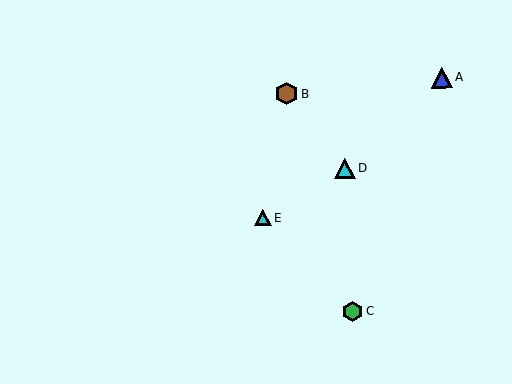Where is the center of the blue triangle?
The center of the blue triangle is at (442, 78).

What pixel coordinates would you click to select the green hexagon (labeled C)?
Click at (352, 312) to select the green hexagon C.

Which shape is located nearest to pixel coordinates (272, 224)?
The cyan triangle (labeled E) at (263, 218) is nearest to that location.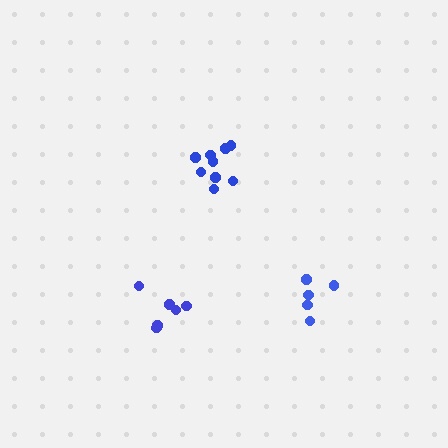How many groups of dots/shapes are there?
There are 3 groups.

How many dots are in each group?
Group 1: 9 dots, Group 2: 5 dots, Group 3: 6 dots (20 total).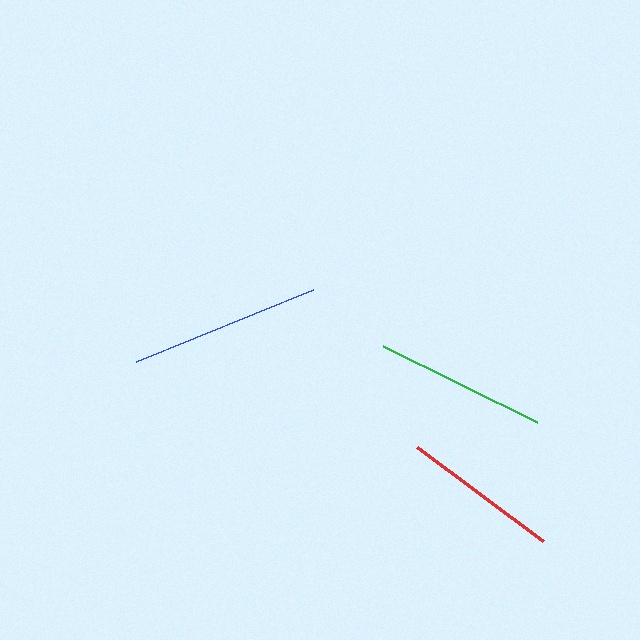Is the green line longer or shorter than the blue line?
The blue line is longer than the green line.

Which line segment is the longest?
The blue line is the longest at approximately 191 pixels.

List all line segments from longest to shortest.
From longest to shortest: blue, green, red.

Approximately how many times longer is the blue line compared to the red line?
The blue line is approximately 1.2 times the length of the red line.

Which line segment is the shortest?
The red line is the shortest at approximately 157 pixels.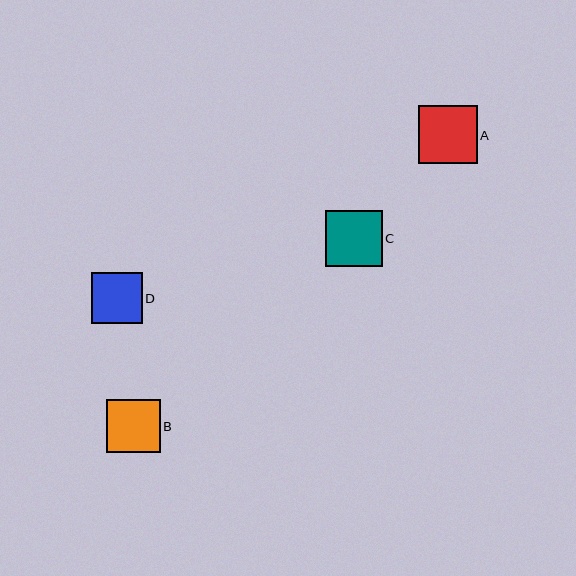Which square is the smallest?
Square D is the smallest with a size of approximately 50 pixels.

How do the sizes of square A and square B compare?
Square A and square B are approximately the same size.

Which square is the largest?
Square A is the largest with a size of approximately 59 pixels.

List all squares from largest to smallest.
From largest to smallest: A, C, B, D.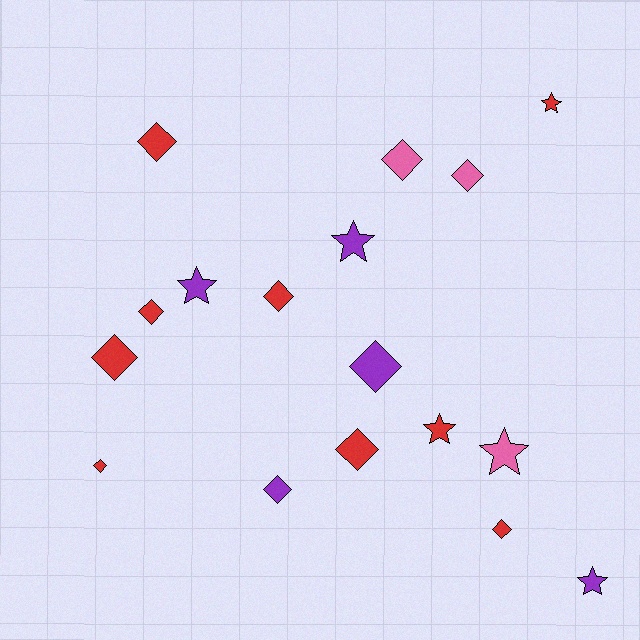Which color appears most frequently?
Red, with 9 objects.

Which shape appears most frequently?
Diamond, with 11 objects.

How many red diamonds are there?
There are 7 red diamonds.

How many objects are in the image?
There are 17 objects.